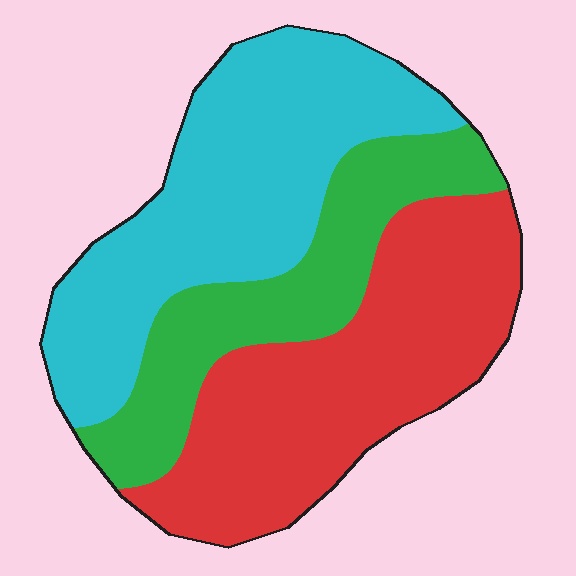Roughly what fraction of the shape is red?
Red takes up about three eighths (3/8) of the shape.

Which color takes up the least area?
Green, at roughly 25%.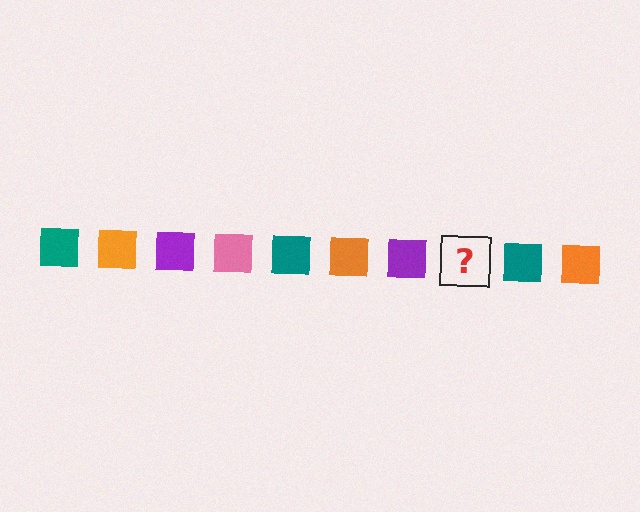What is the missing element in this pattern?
The missing element is a pink square.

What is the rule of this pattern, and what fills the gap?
The rule is that the pattern cycles through teal, orange, purple, pink squares. The gap should be filled with a pink square.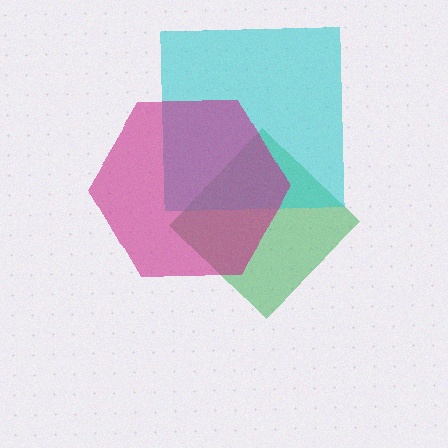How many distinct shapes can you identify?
There are 3 distinct shapes: a green diamond, a cyan square, a magenta hexagon.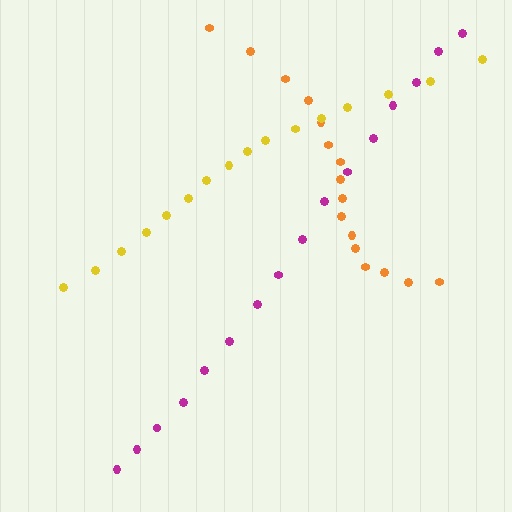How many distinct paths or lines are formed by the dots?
There are 3 distinct paths.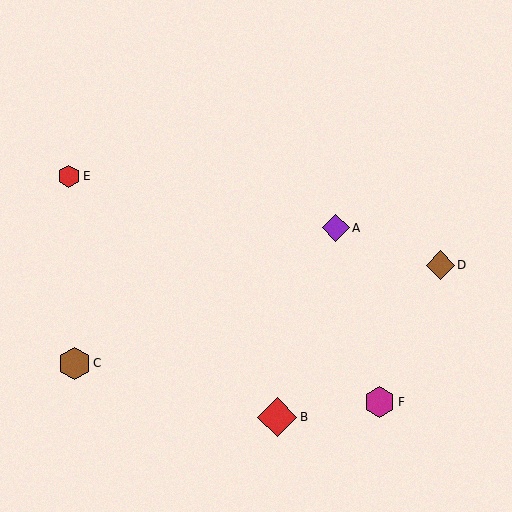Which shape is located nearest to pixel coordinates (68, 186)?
The red hexagon (labeled E) at (69, 176) is nearest to that location.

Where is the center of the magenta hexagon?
The center of the magenta hexagon is at (379, 402).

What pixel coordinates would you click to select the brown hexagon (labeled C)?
Click at (74, 363) to select the brown hexagon C.